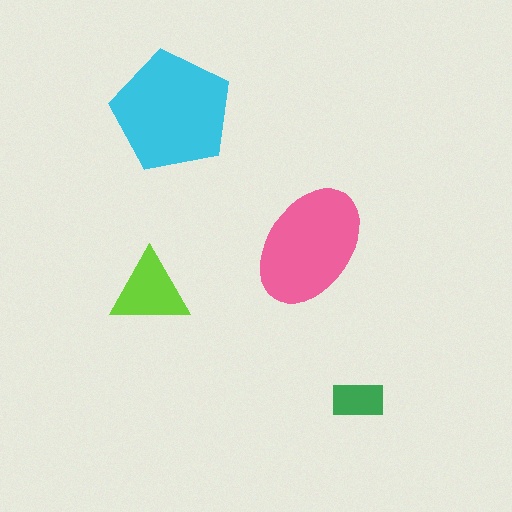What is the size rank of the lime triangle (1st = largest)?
3rd.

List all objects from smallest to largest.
The green rectangle, the lime triangle, the pink ellipse, the cyan pentagon.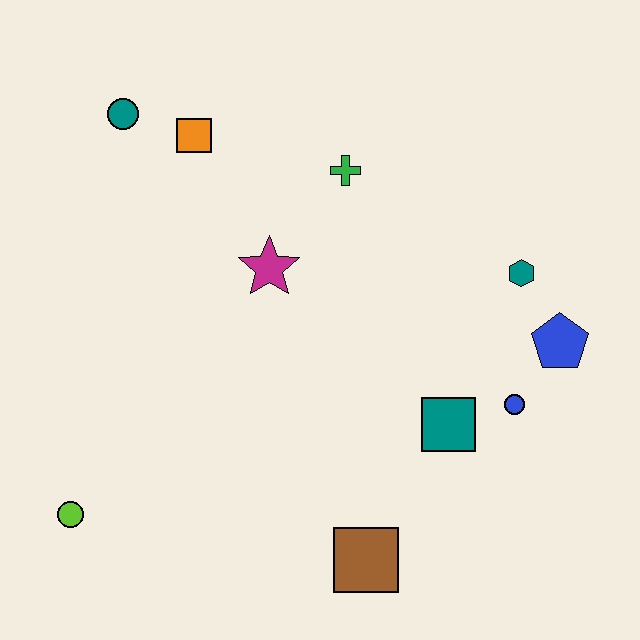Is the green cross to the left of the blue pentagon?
Yes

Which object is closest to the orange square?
The teal circle is closest to the orange square.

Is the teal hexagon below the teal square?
No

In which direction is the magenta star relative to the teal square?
The magenta star is to the left of the teal square.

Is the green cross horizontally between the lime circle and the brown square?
Yes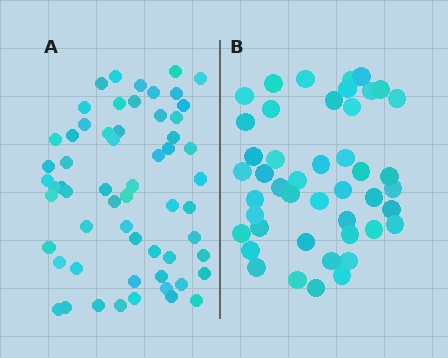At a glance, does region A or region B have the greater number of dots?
Region A (the left region) has more dots.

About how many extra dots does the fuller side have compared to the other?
Region A has approximately 15 more dots than region B.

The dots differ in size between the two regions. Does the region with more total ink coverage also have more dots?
No. Region B has more total ink coverage because its dots are larger, but region A actually contains more individual dots. Total area can be misleading — the number of items is what matters here.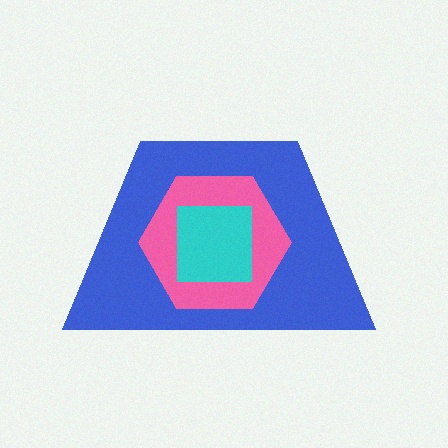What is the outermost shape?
The blue trapezoid.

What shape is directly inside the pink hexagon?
The cyan square.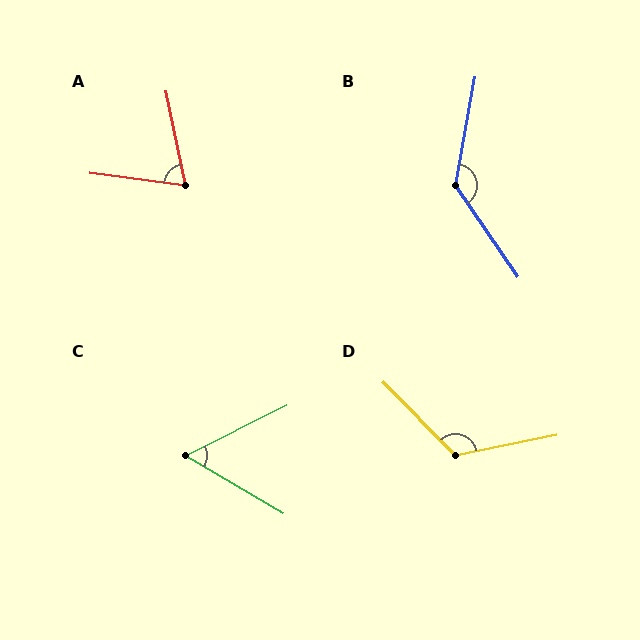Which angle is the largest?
B, at approximately 135 degrees.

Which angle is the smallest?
C, at approximately 57 degrees.